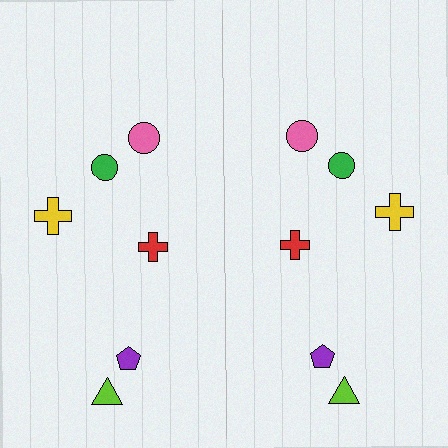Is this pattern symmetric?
Yes, this pattern has bilateral (reflection) symmetry.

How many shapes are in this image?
There are 12 shapes in this image.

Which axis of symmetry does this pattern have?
The pattern has a vertical axis of symmetry running through the center of the image.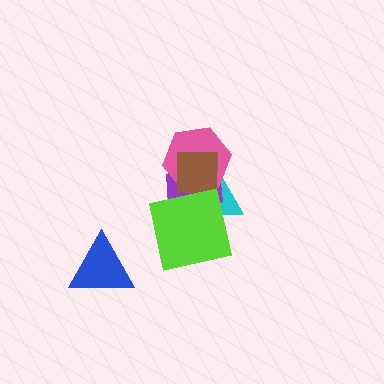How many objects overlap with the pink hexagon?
4 objects overlap with the pink hexagon.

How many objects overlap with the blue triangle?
0 objects overlap with the blue triangle.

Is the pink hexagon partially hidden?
Yes, it is partially covered by another shape.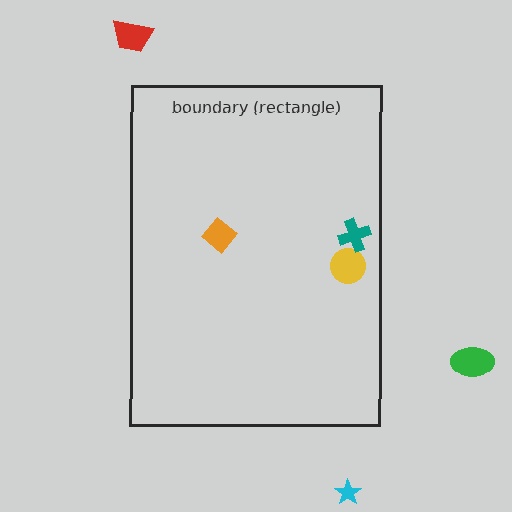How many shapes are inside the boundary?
3 inside, 3 outside.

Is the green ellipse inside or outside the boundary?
Outside.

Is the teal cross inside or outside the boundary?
Inside.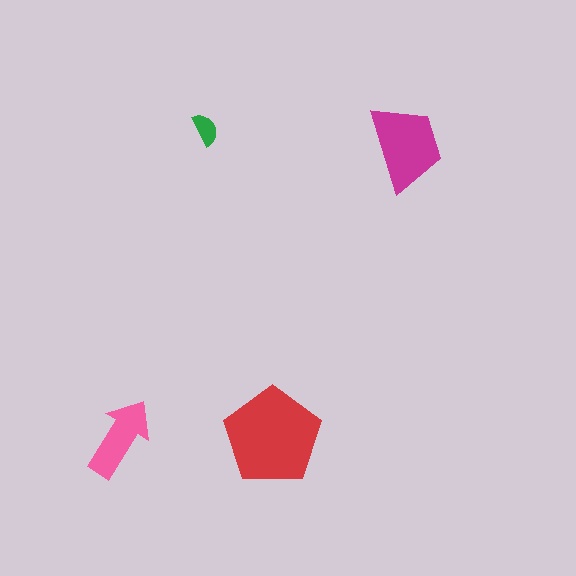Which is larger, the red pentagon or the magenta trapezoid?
The red pentagon.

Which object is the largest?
The red pentagon.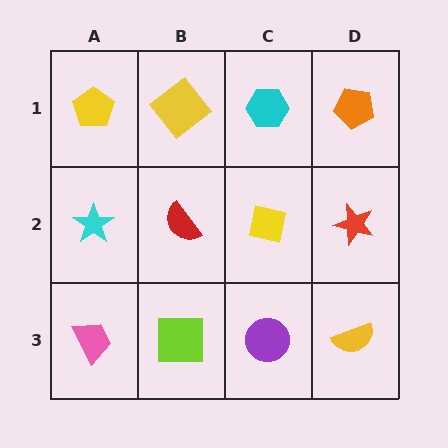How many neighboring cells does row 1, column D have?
2.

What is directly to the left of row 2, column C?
A red semicircle.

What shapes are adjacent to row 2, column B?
A yellow diamond (row 1, column B), a lime square (row 3, column B), a cyan star (row 2, column A), a yellow square (row 2, column C).